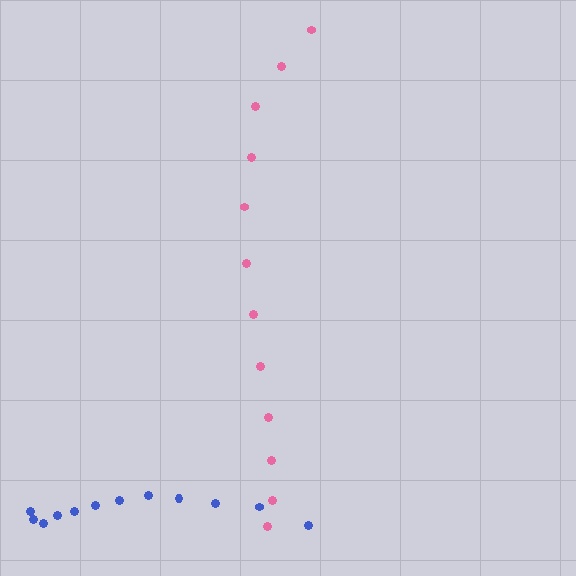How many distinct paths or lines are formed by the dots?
There are 2 distinct paths.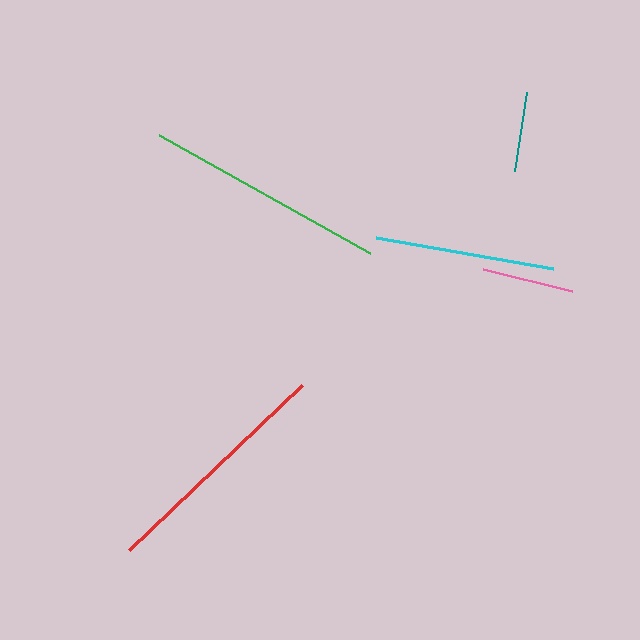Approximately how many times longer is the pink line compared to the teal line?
The pink line is approximately 1.1 times the length of the teal line.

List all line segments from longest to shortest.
From longest to shortest: green, red, cyan, pink, teal.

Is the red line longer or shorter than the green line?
The green line is longer than the red line.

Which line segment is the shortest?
The teal line is the shortest at approximately 80 pixels.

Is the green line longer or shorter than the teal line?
The green line is longer than the teal line.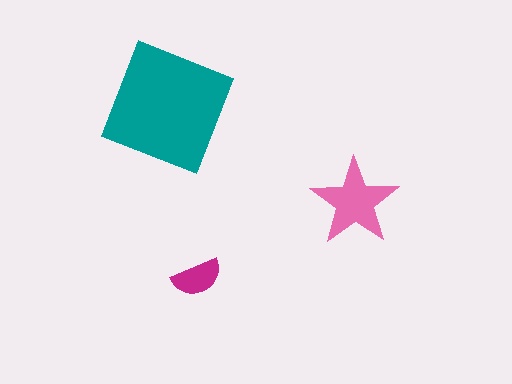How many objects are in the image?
There are 3 objects in the image.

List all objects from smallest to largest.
The magenta semicircle, the pink star, the teal square.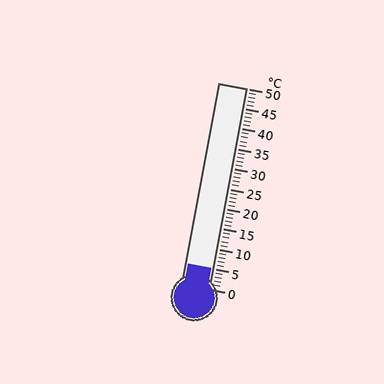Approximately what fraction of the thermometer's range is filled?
The thermometer is filled to approximately 10% of its range.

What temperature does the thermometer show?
The thermometer shows approximately 5°C.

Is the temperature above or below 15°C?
The temperature is below 15°C.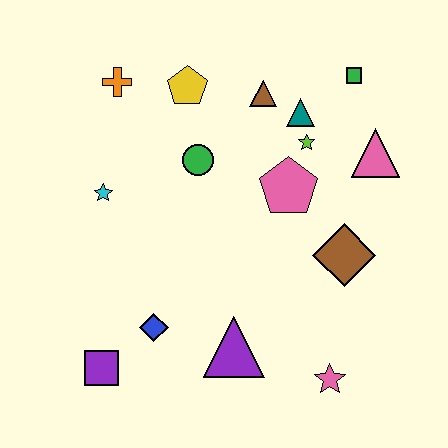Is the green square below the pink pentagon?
No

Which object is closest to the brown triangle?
The teal triangle is closest to the brown triangle.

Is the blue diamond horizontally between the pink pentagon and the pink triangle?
No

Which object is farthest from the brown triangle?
The purple square is farthest from the brown triangle.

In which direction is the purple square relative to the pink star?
The purple square is to the left of the pink star.